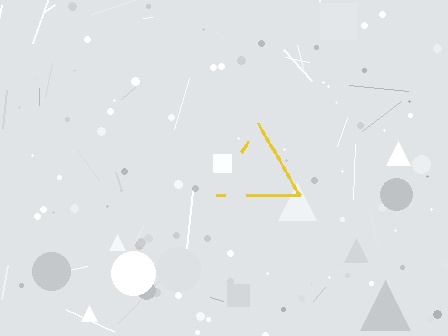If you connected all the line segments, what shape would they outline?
They would outline a triangle.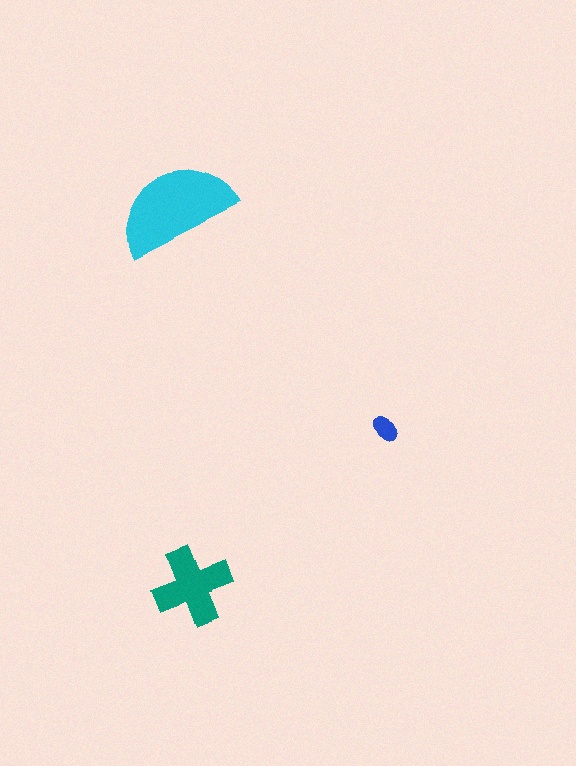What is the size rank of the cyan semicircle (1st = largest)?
1st.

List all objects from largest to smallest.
The cyan semicircle, the teal cross, the blue ellipse.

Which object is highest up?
The cyan semicircle is topmost.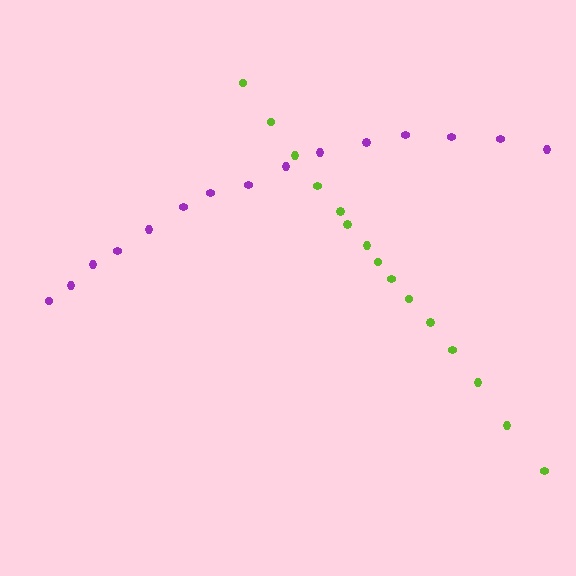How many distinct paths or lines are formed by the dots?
There are 2 distinct paths.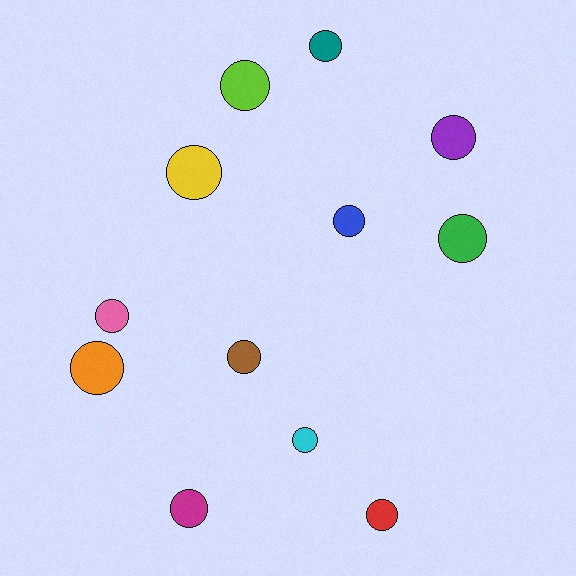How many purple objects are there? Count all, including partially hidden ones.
There is 1 purple object.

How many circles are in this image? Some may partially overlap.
There are 12 circles.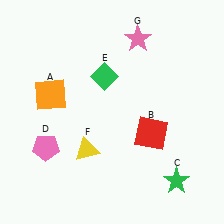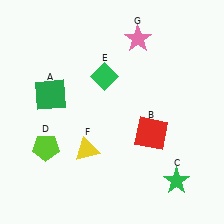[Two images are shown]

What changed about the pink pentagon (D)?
In Image 1, D is pink. In Image 2, it changed to lime.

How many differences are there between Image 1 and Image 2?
There are 2 differences between the two images.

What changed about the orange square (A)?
In Image 1, A is orange. In Image 2, it changed to green.